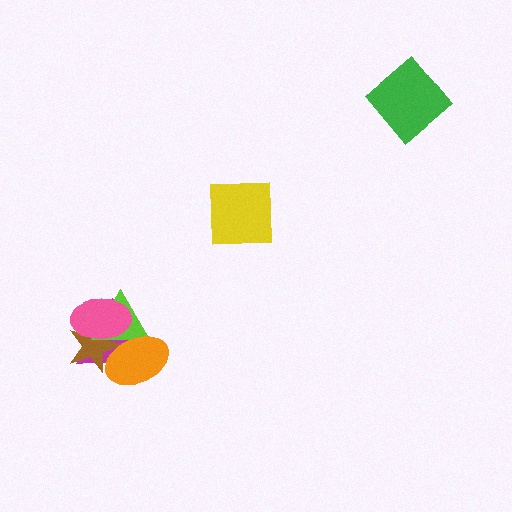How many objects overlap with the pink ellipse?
4 objects overlap with the pink ellipse.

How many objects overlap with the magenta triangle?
4 objects overlap with the magenta triangle.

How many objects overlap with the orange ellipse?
4 objects overlap with the orange ellipse.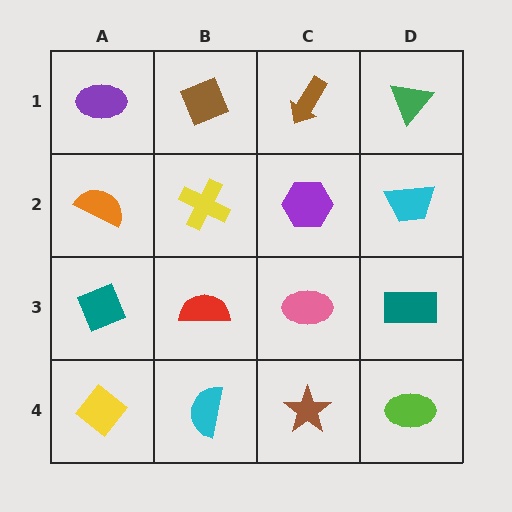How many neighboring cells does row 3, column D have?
3.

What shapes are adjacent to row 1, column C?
A purple hexagon (row 2, column C), a brown diamond (row 1, column B), a green triangle (row 1, column D).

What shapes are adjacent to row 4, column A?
A teal diamond (row 3, column A), a cyan semicircle (row 4, column B).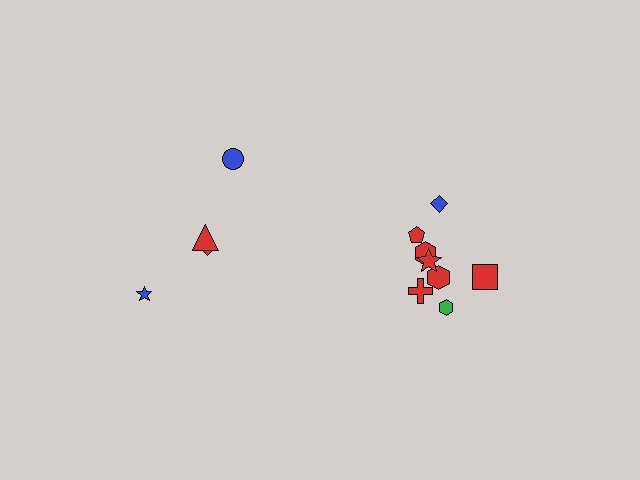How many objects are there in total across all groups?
There are 12 objects.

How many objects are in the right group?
There are 8 objects.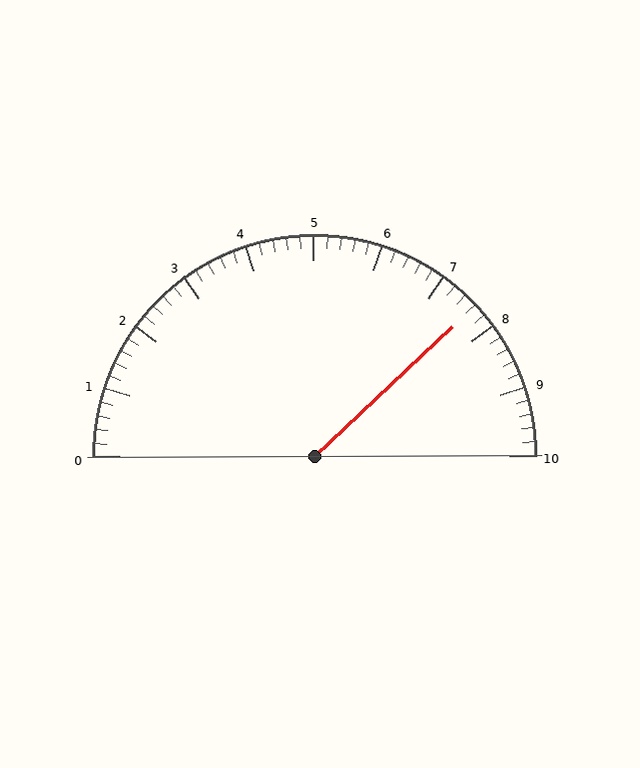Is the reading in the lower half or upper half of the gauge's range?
The reading is in the upper half of the range (0 to 10).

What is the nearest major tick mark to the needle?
The nearest major tick mark is 8.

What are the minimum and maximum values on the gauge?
The gauge ranges from 0 to 10.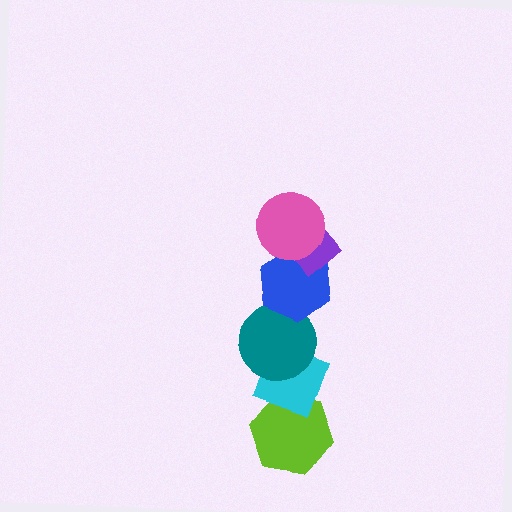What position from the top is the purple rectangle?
The purple rectangle is 2nd from the top.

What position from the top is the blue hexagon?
The blue hexagon is 3rd from the top.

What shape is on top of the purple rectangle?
The pink circle is on top of the purple rectangle.